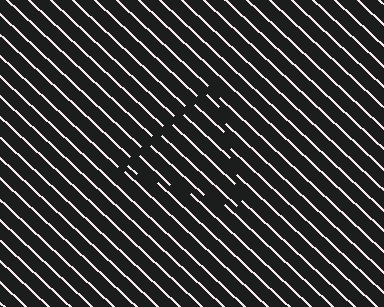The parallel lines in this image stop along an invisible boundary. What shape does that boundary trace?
An illusory triangle. The interior of the shape contains the same grating, shifted by half a period — the contour is defined by the phase discontinuity where line-ends from the inner and outer gratings abut.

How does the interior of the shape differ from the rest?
The interior of the shape contains the same grating, shifted by half a period — the contour is defined by the phase discontinuity where line-ends from the inner and outer gratings abut.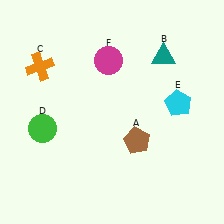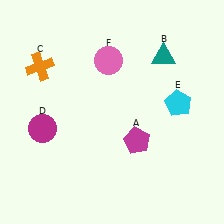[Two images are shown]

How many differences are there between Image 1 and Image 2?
There are 3 differences between the two images.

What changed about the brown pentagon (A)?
In Image 1, A is brown. In Image 2, it changed to magenta.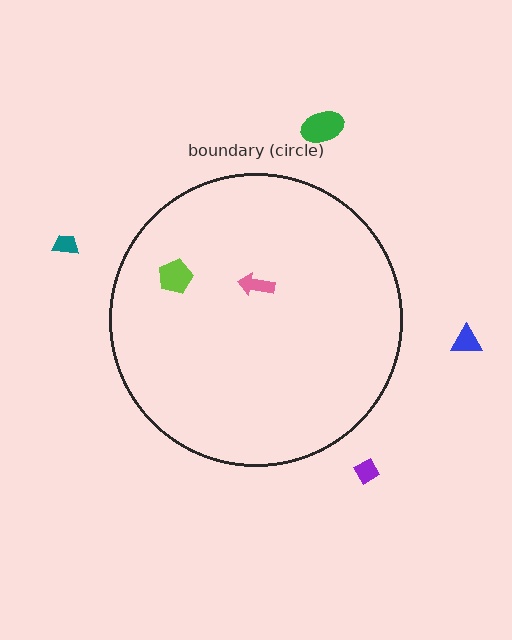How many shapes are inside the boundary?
2 inside, 4 outside.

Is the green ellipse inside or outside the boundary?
Outside.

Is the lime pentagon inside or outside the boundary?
Inside.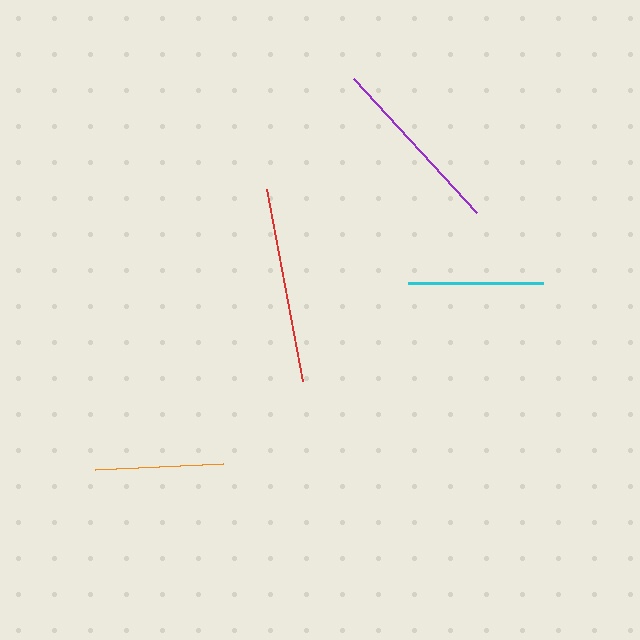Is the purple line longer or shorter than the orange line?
The purple line is longer than the orange line.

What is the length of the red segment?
The red segment is approximately 195 pixels long.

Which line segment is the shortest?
The orange line is the shortest at approximately 128 pixels.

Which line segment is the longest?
The red line is the longest at approximately 195 pixels.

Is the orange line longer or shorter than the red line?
The red line is longer than the orange line.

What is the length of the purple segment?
The purple segment is approximately 182 pixels long.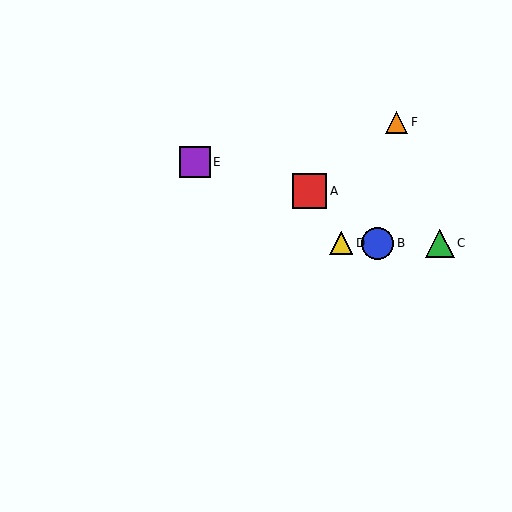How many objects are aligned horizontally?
3 objects (B, C, D) are aligned horizontally.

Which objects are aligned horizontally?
Objects B, C, D are aligned horizontally.